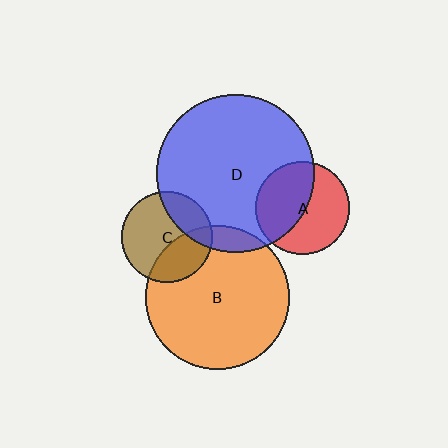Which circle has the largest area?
Circle D (blue).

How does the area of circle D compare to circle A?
Approximately 2.8 times.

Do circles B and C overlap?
Yes.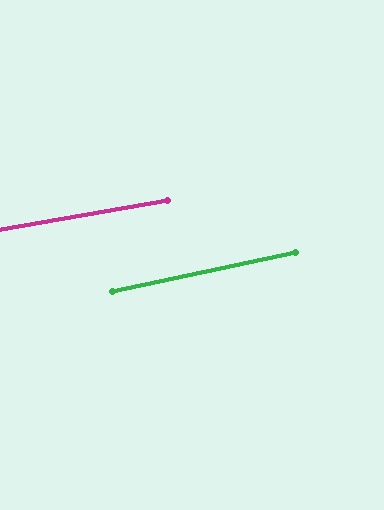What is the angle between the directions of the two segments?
Approximately 2 degrees.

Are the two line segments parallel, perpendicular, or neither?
Parallel — their directions differ by only 1.9°.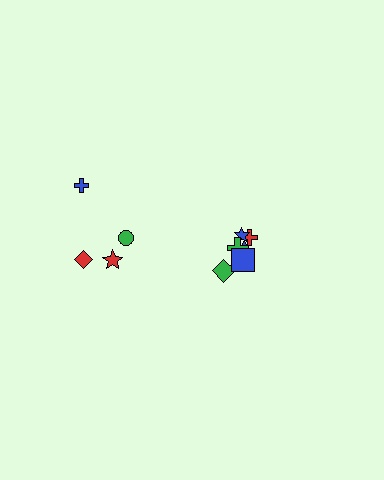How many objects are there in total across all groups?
There are 10 objects.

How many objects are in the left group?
There are 4 objects.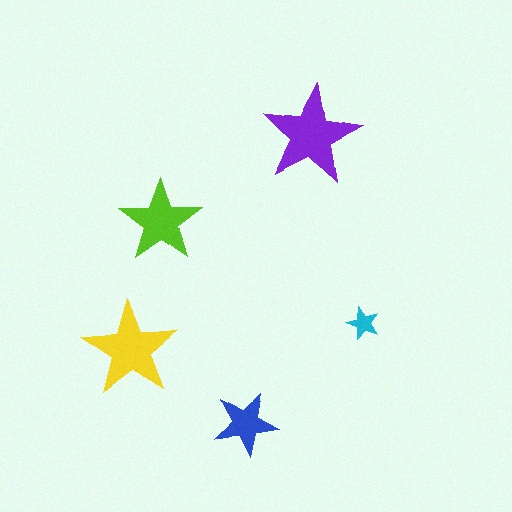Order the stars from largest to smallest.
the purple one, the yellow one, the lime one, the blue one, the cyan one.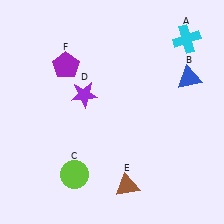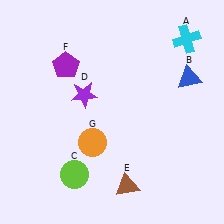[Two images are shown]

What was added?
An orange circle (G) was added in Image 2.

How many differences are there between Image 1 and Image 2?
There is 1 difference between the two images.